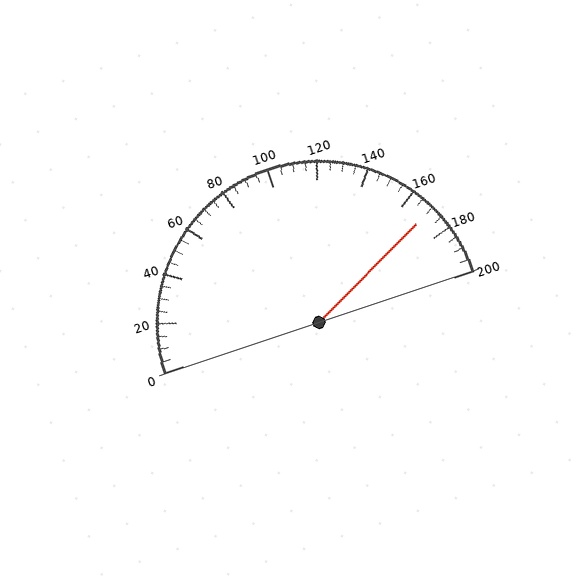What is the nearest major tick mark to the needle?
The nearest major tick mark is 160.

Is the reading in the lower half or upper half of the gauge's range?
The reading is in the upper half of the range (0 to 200).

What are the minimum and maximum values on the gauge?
The gauge ranges from 0 to 200.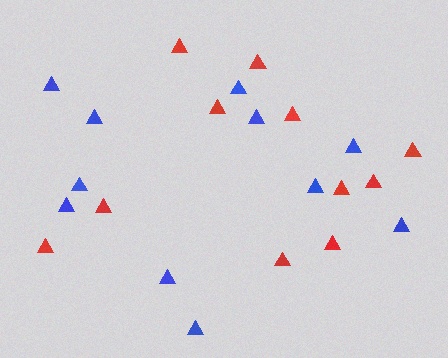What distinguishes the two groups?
There are 2 groups: one group of blue triangles (11) and one group of red triangles (11).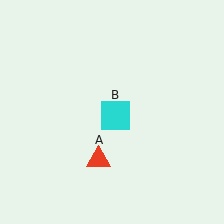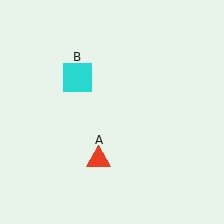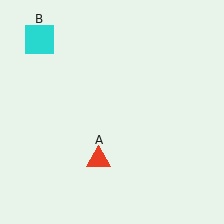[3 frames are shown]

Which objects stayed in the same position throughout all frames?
Red triangle (object A) remained stationary.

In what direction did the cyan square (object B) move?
The cyan square (object B) moved up and to the left.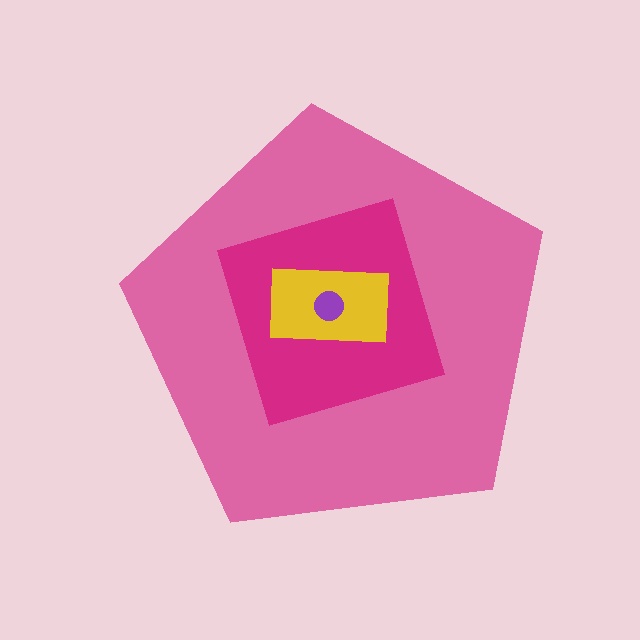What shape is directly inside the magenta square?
The yellow rectangle.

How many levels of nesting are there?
4.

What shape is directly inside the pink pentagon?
The magenta square.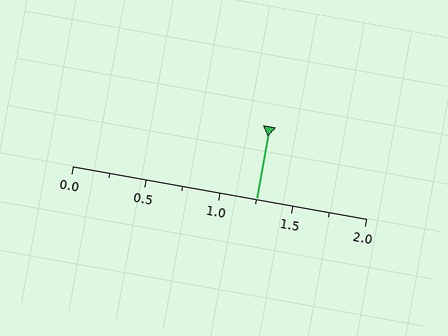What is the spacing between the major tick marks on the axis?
The major ticks are spaced 0.5 apart.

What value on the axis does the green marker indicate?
The marker indicates approximately 1.25.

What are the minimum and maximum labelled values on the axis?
The axis runs from 0.0 to 2.0.